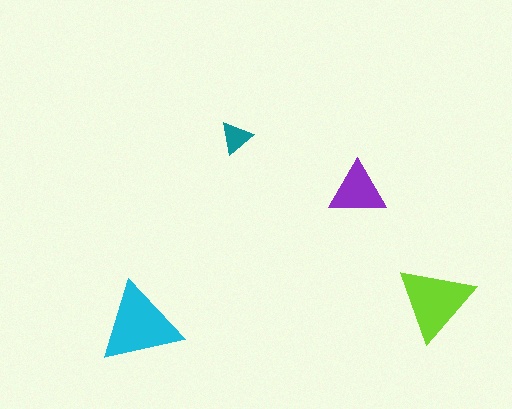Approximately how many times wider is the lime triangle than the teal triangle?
About 2.5 times wider.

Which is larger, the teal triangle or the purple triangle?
The purple one.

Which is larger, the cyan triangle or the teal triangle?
The cyan one.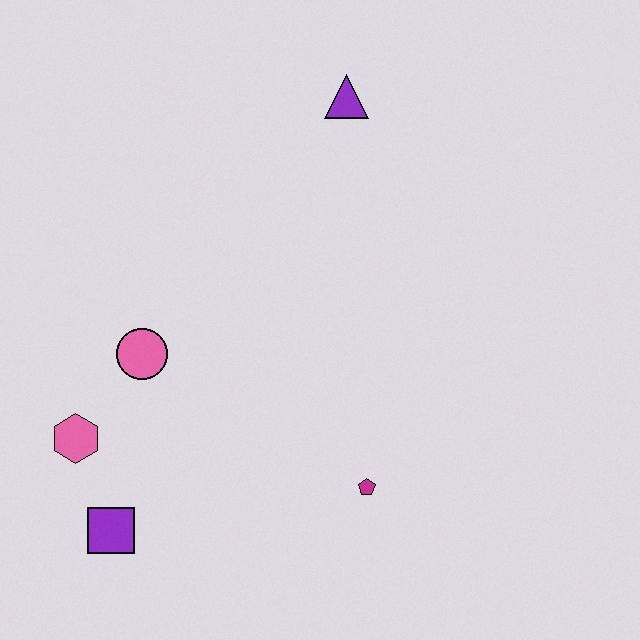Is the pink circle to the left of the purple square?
No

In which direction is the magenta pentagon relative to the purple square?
The magenta pentagon is to the right of the purple square.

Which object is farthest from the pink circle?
The purple triangle is farthest from the pink circle.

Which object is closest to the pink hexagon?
The purple square is closest to the pink hexagon.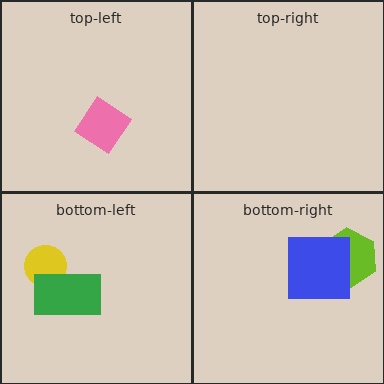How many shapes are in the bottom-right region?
2.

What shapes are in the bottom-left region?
The yellow circle, the green rectangle.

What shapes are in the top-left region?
The pink diamond.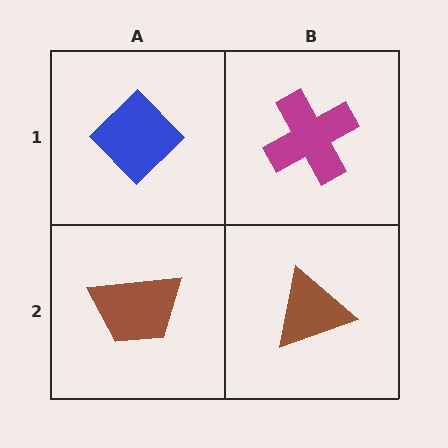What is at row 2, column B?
A brown triangle.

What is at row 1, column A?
A blue diamond.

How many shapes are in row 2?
2 shapes.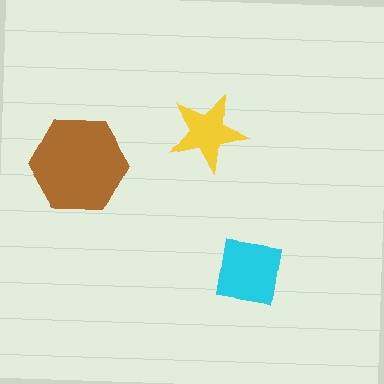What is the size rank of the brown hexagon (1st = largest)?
1st.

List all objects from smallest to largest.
The yellow star, the cyan square, the brown hexagon.